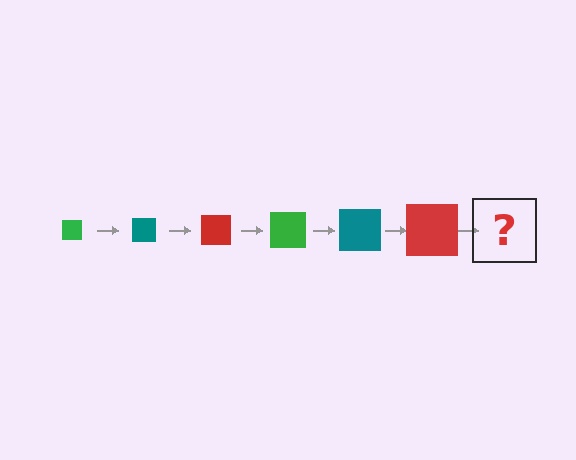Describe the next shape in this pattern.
It should be a green square, larger than the previous one.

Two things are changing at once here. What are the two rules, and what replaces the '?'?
The two rules are that the square grows larger each step and the color cycles through green, teal, and red. The '?' should be a green square, larger than the previous one.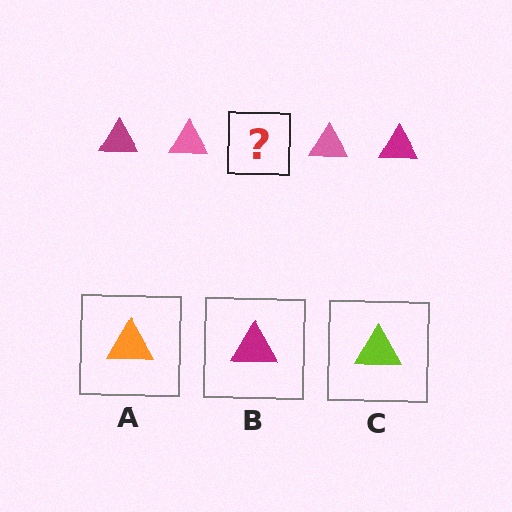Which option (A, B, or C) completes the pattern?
B.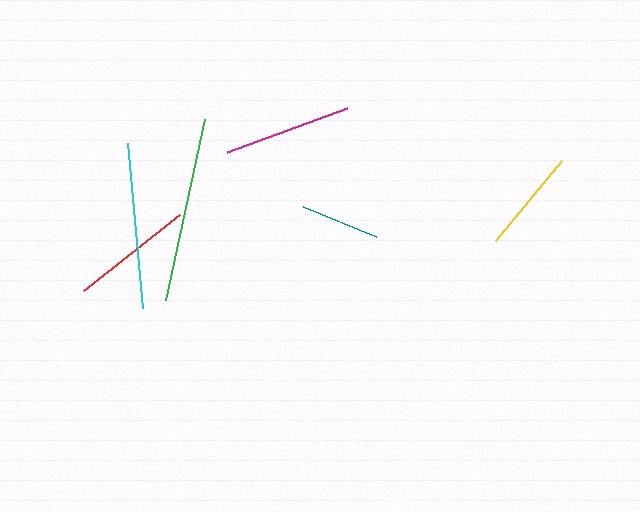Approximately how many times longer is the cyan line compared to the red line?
The cyan line is approximately 1.4 times the length of the red line.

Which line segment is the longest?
The green line is the longest at approximately 185 pixels.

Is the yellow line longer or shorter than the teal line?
The yellow line is longer than the teal line.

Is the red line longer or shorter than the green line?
The green line is longer than the red line.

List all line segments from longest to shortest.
From longest to shortest: green, cyan, magenta, red, yellow, teal.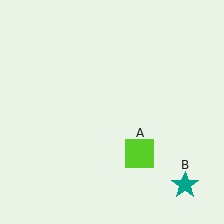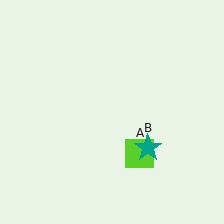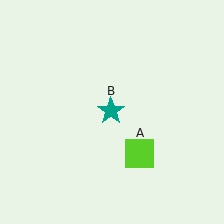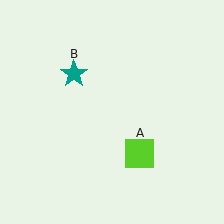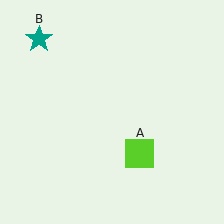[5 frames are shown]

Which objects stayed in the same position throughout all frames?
Lime square (object A) remained stationary.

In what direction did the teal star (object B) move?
The teal star (object B) moved up and to the left.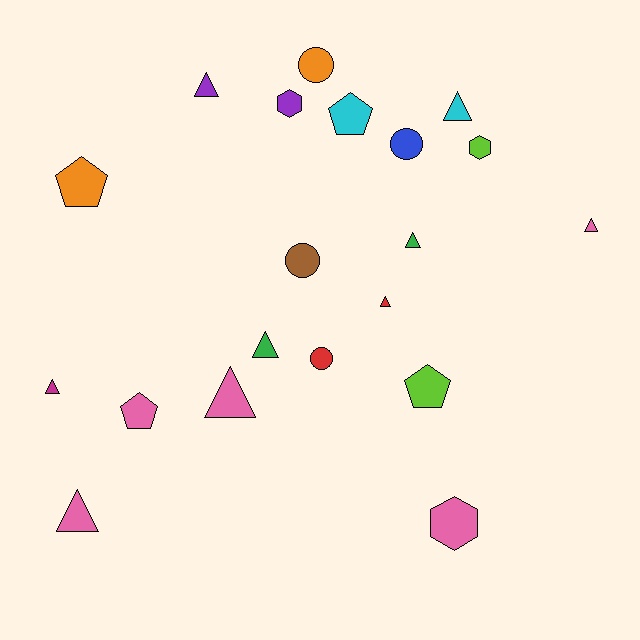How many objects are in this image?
There are 20 objects.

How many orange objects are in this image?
There are 2 orange objects.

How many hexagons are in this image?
There are 3 hexagons.